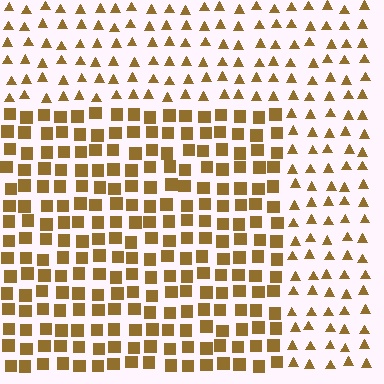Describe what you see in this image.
The image is filled with small brown elements arranged in a uniform grid. A rectangle-shaped region contains squares, while the surrounding area contains triangles. The boundary is defined purely by the change in element shape.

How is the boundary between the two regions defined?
The boundary is defined by a change in element shape: squares inside vs. triangles outside. All elements share the same color and spacing.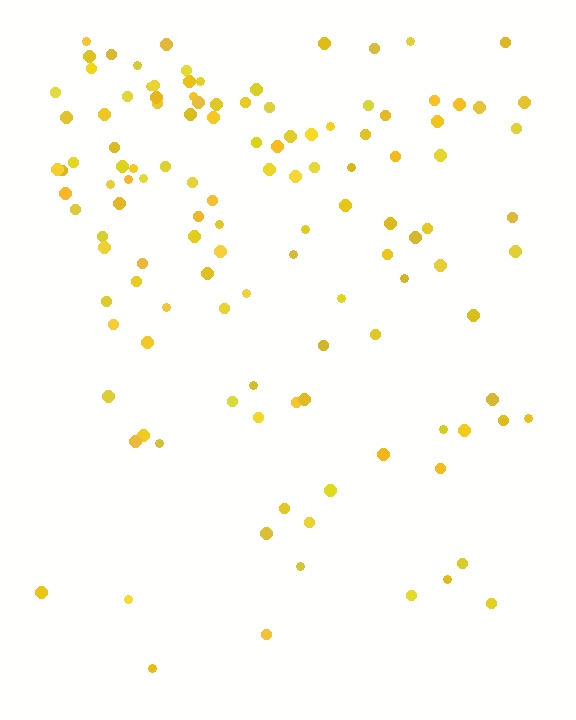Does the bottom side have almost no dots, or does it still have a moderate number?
Still a moderate number, just noticeably fewer than the top.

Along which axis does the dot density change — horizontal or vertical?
Vertical.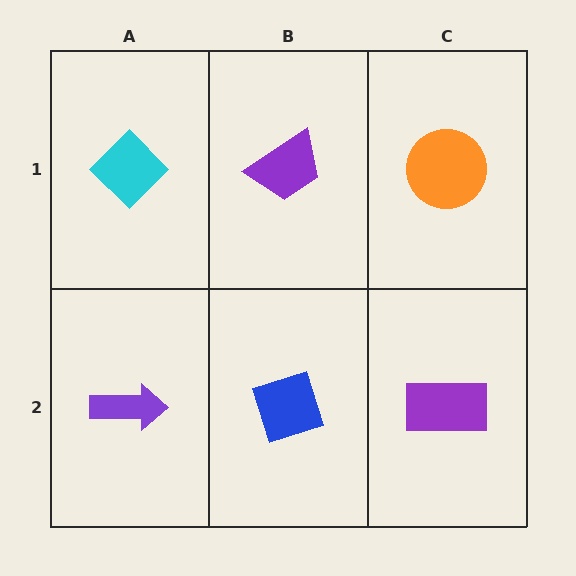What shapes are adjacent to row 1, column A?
A purple arrow (row 2, column A), a purple trapezoid (row 1, column B).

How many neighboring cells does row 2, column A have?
2.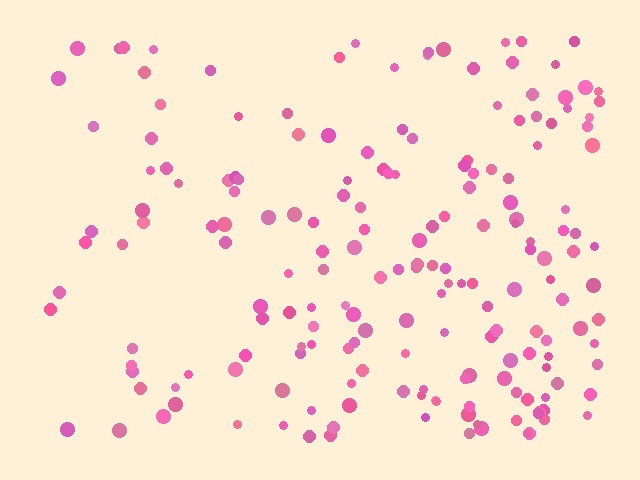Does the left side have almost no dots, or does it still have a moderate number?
Still a moderate number, just noticeably fewer than the right.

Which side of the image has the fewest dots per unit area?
The left.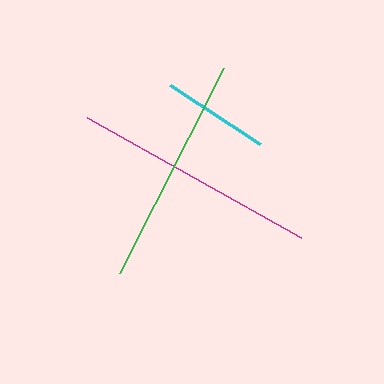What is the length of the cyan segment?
The cyan segment is approximately 108 pixels long.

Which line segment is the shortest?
The cyan line is the shortest at approximately 108 pixels.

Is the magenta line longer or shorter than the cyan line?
The magenta line is longer than the cyan line.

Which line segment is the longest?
The magenta line is the longest at approximately 245 pixels.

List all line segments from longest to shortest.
From longest to shortest: magenta, green, cyan.